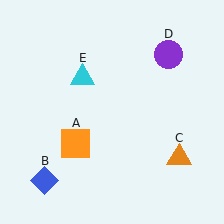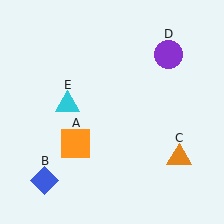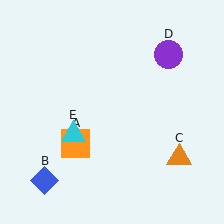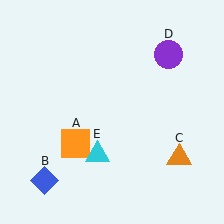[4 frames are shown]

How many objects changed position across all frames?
1 object changed position: cyan triangle (object E).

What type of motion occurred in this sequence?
The cyan triangle (object E) rotated counterclockwise around the center of the scene.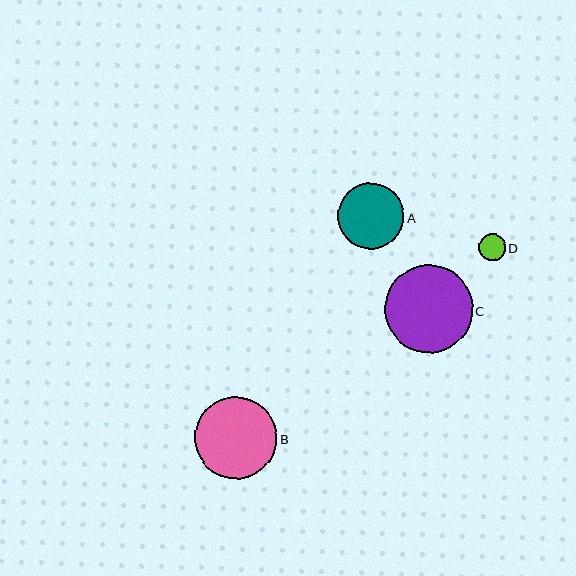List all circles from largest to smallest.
From largest to smallest: C, B, A, D.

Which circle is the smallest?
Circle D is the smallest with a size of approximately 27 pixels.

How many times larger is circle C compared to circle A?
Circle C is approximately 1.3 times the size of circle A.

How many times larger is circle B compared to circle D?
Circle B is approximately 3.0 times the size of circle D.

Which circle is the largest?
Circle C is the largest with a size of approximately 88 pixels.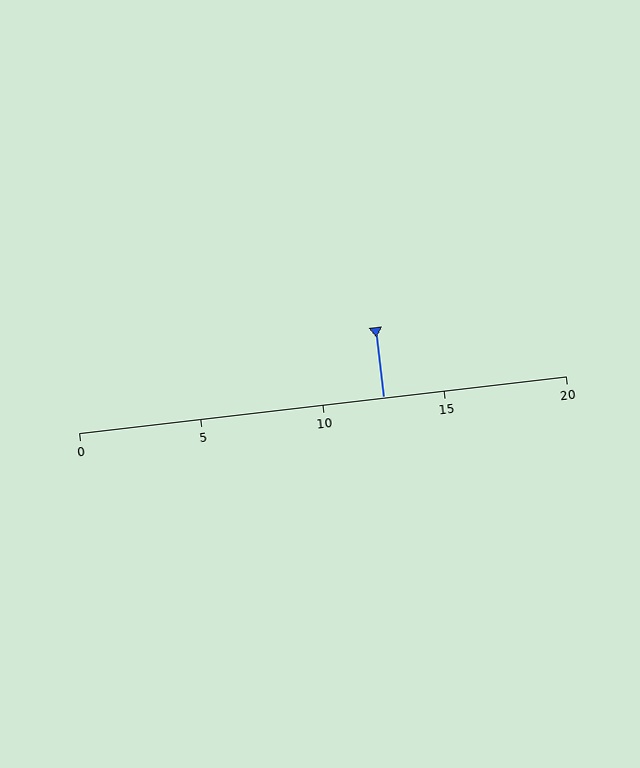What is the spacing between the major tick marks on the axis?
The major ticks are spaced 5 apart.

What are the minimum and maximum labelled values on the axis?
The axis runs from 0 to 20.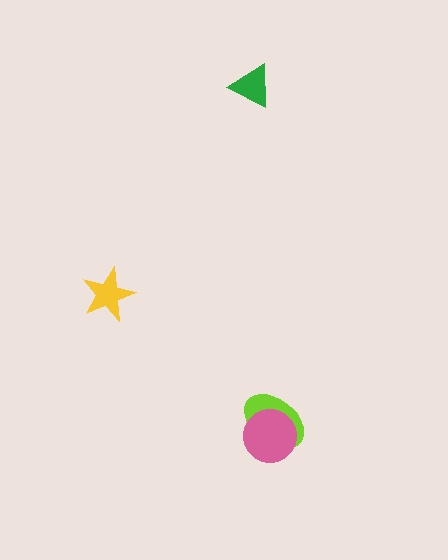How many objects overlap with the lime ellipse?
1 object overlaps with the lime ellipse.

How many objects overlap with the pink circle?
1 object overlaps with the pink circle.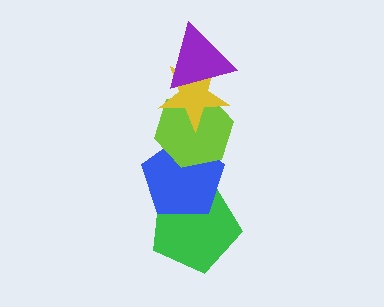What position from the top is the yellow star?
The yellow star is 2nd from the top.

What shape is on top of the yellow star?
The purple triangle is on top of the yellow star.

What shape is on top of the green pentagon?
The blue pentagon is on top of the green pentagon.